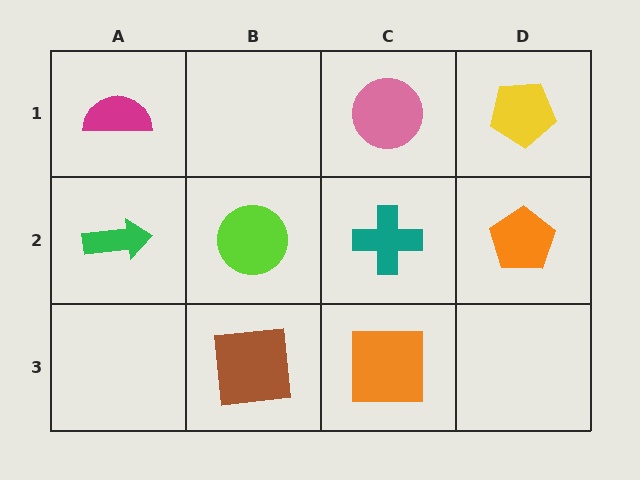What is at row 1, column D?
A yellow pentagon.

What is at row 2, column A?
A green arrow.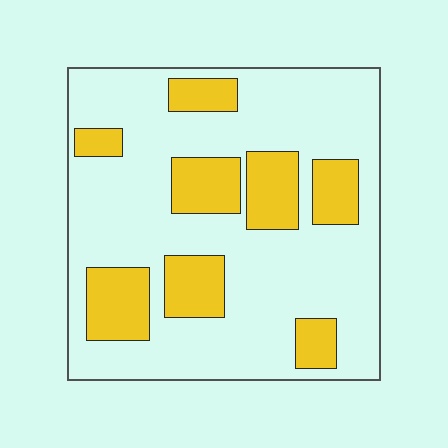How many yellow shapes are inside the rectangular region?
8.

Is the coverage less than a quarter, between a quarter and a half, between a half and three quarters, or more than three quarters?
Between a quarter and a half.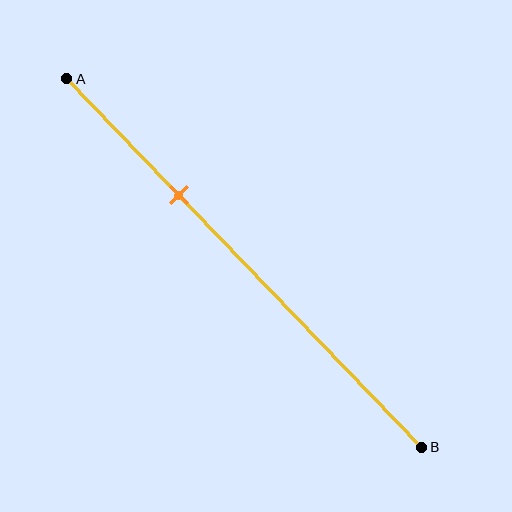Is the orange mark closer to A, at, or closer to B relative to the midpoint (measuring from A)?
The orange mark is closer to point A than the midpoint of segment AB.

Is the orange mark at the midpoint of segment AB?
No, the mark is at about 30% from A, not at the 50% midpoint.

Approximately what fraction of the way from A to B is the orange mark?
The orange mark is approximately 30% of the way from A to B.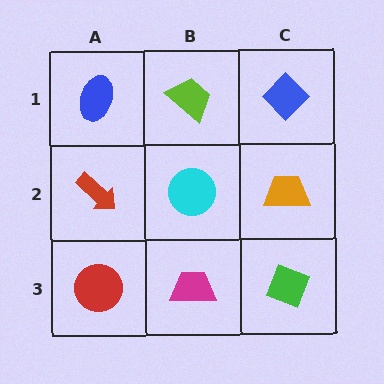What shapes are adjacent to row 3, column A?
A red arrow (row 2, column A), a magenta trapezoid (row 3, column B).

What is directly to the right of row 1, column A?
A lime trapezoid.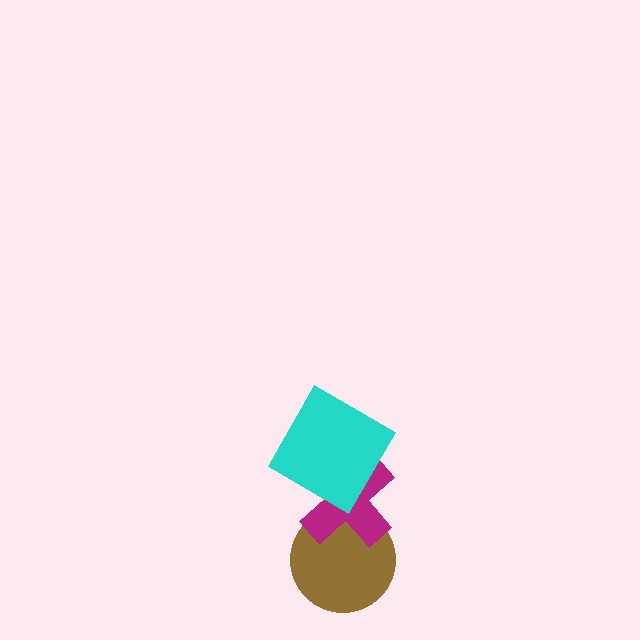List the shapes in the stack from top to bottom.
From top to bottom: the cyan square, the magenta cross, the brown circle.